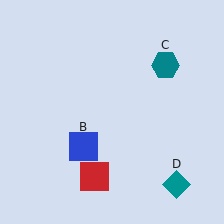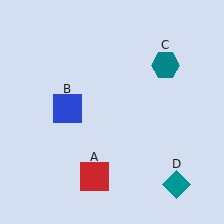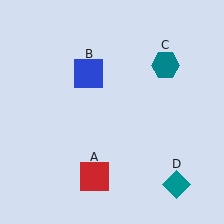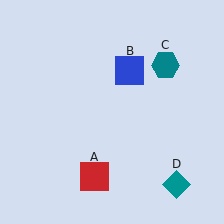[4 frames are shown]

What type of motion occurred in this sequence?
The blue square (object B) rotated clockwise around the center of the scene.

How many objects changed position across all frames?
1 object changed position: blue square (object B).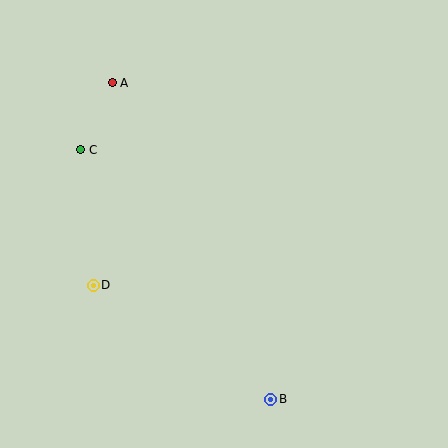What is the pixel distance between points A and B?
The distance between A and B is 354 pixels.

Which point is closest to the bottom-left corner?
Point D is closest to the bottom-left corner.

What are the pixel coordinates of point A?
Point A is at (112, 83).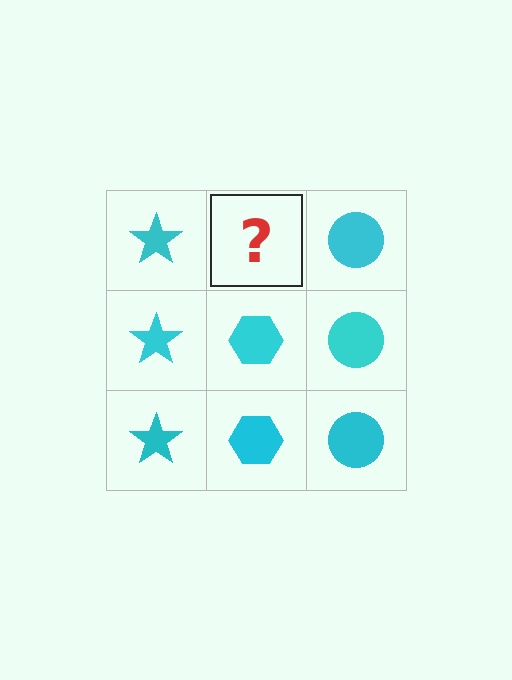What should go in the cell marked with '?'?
The missing cell should contain a cyan hexagon.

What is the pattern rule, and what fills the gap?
The rule is that each column has a consistent shape. The gap should be filled with a cyan hexagon.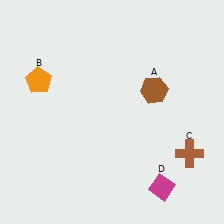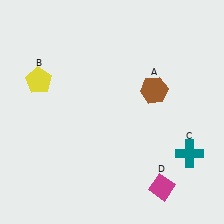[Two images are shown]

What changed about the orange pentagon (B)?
In Image 1, B is orange. In Image 2, it changed to yellow.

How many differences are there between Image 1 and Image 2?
There are 2 differences between the two images.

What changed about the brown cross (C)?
In Image 1, C is brown. In Image 2, it changed to teal.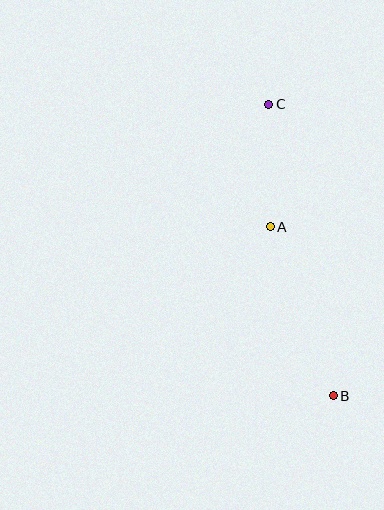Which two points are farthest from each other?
Points B and C are farthest from each other.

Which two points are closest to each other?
Points A and C are closest to each other.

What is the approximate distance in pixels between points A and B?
The distance between A and B is approximately 180 pixels.